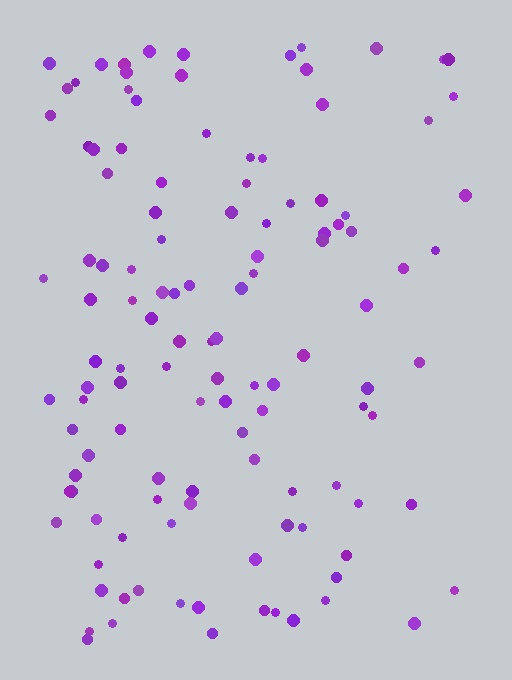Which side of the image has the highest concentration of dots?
The left.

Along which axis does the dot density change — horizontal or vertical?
Horizontal.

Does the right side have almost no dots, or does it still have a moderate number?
Still a moderate number, just noticeably fewer than the left.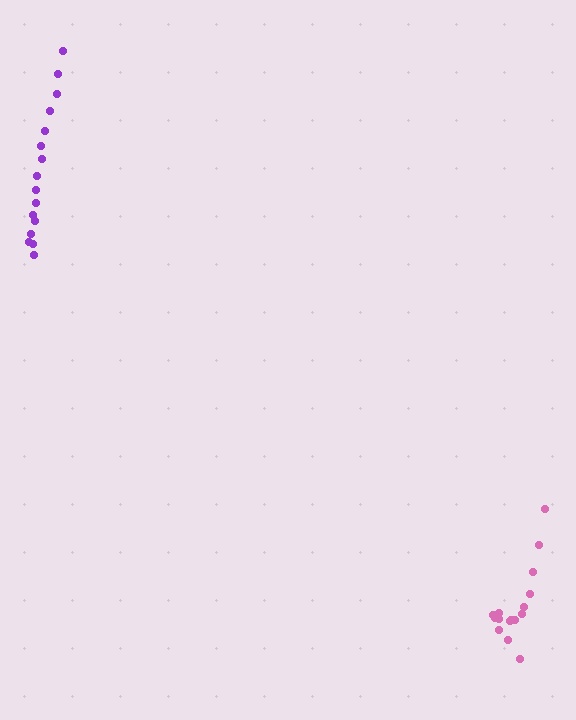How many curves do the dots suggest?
There are 2 distinct paths.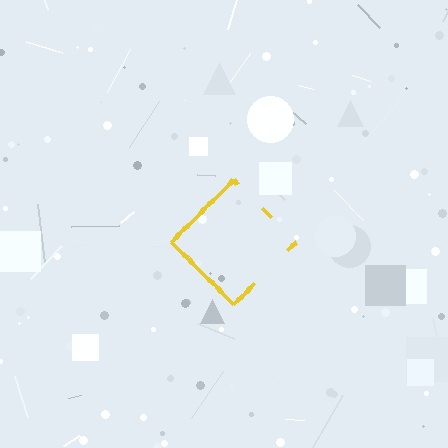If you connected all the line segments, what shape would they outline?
They would outline a diamond.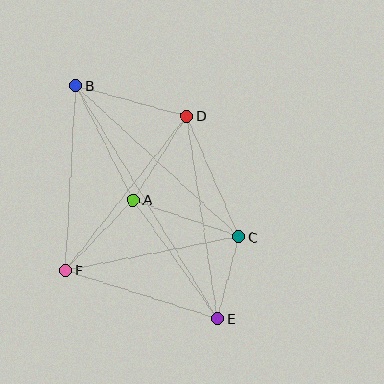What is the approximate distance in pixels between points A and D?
The distance between A and D is approximately 99 pixels.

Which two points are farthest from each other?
Points B and E are farthest from each other.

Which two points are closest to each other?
Points C and E are closest to each other.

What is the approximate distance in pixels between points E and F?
The distance between E and F is approximately 160 pixels.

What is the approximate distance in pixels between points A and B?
The distance between A and B is approximately 128 pixels.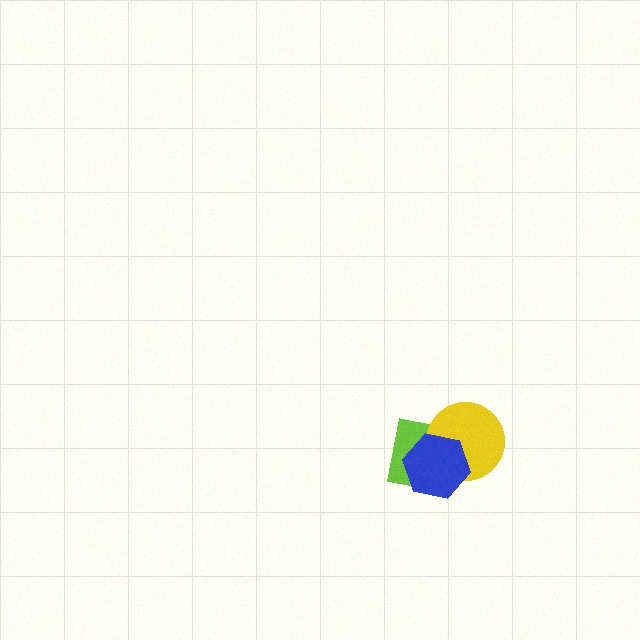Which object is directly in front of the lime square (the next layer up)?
The yellow circle is directly in front of the lime square.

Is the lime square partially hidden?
Yes, it is partially covered by another shape.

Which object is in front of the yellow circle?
The blue hexagon is in front of the yellow circle.